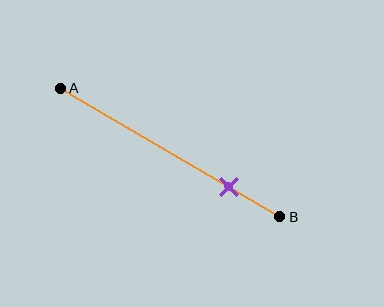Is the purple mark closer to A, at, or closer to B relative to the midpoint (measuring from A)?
The purple mark is closer to point B than the midpoint of segment AB.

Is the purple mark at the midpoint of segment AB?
No, the mark is at about 75% from A, not at the 50% midpoint.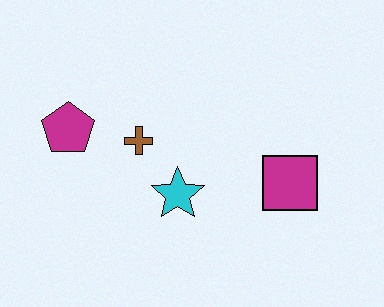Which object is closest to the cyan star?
The brown cross is closest to the cyan star.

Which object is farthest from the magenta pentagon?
The magenta square is farthest from the magenta pentagon.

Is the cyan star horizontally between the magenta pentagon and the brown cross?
No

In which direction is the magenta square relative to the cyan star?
The magenta square is to the right of the cyan star.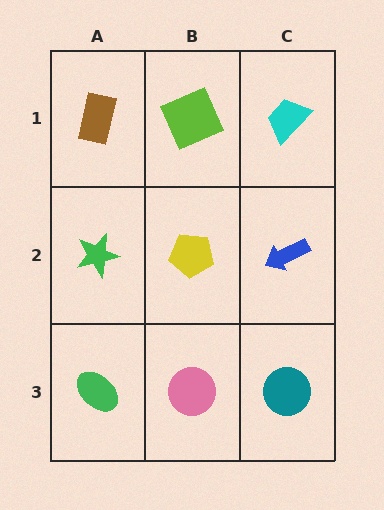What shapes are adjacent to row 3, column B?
A yellow pentagon (row 2, column B), a green ellipse (row 3, column A), a teal circle (row 3, column C).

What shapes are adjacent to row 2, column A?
A brown rectangle (row 1, column A), a green ellipse (row 3, column A), a yellow pentagon (row 2, column B).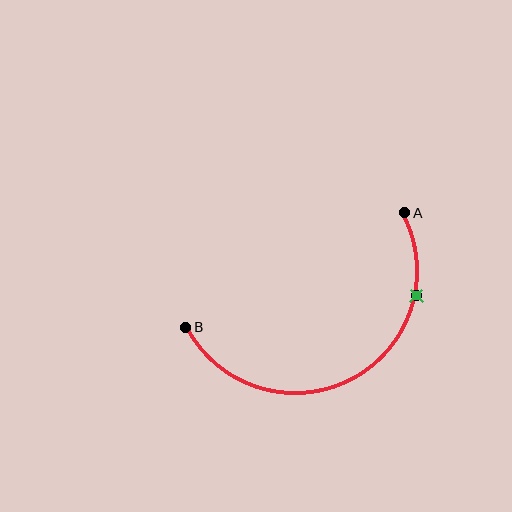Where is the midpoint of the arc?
The arc midpoint is the point on the curve farthest from the straight line joining A and B. It sits below that line.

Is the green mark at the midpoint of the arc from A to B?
No. The green mark lies on the arc but is closer to endpoint A. The arc midpoint would be at the point on the curve equidistant along the arc from both A and B.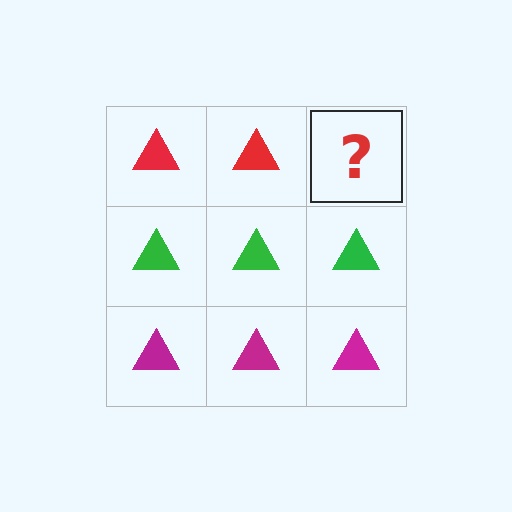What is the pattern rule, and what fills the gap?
The rule is that each row has a consistent color. The gap should be filled with a red triangle.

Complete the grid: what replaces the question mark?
The question mark should be replaced with a red triangle.